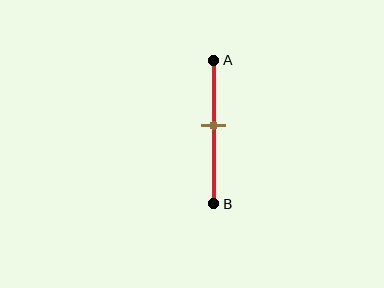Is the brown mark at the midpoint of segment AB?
No, the mark is at about 45% from A, not at the 50% midpoint.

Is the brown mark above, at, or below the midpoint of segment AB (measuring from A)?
The brown mark is above the midpoint of segment AB.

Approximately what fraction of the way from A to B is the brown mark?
The brown mark is approximately 45% of the way from A to B.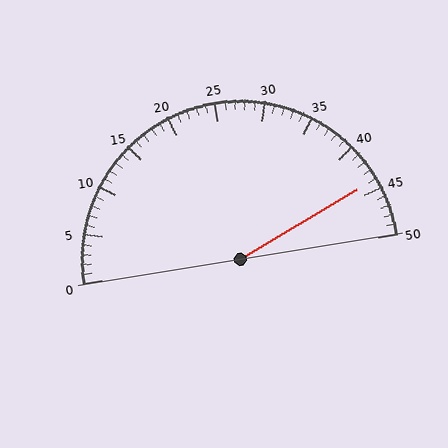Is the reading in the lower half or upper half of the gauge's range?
The reading is in the upper half of the range (0 to 50).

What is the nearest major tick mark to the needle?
The nearest major tick mark is 45.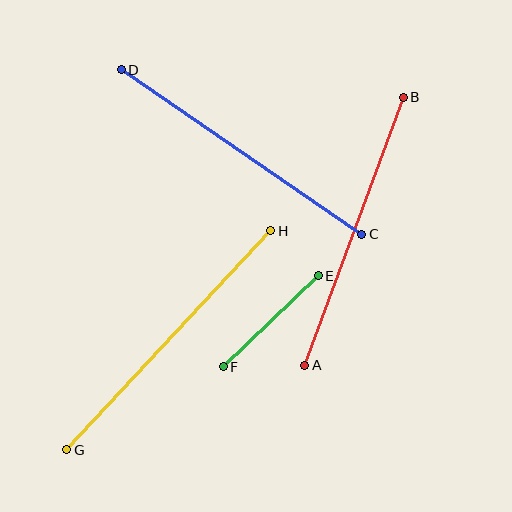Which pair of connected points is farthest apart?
Points G and H are farthest apart.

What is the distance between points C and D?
The distance is approximately 292 pixels.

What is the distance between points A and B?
The distance is approximately 285 pixels.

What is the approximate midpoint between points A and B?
The midpoint is at approximately (354, 231) pixels.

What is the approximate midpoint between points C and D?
The midpoint is at approximately (241, 152) pixels.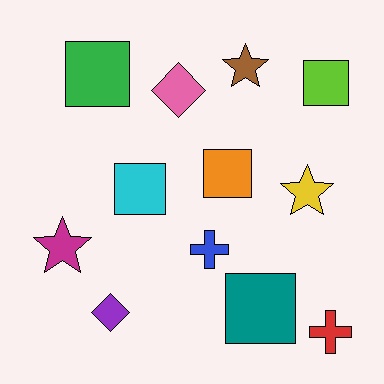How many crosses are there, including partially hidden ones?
There are 2 crosses.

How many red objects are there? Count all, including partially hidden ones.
There is 1 red object.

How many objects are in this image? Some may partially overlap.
There are 12 objects.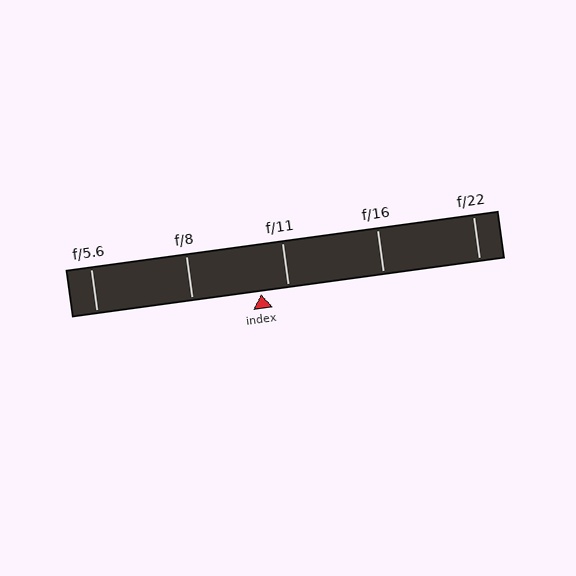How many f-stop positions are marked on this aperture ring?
There are 5 f-stop positions marked.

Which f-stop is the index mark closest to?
The index mark is closest to f/11.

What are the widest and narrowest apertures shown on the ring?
The widest aperture shown is f/5.6 and the narrowest is f/22.